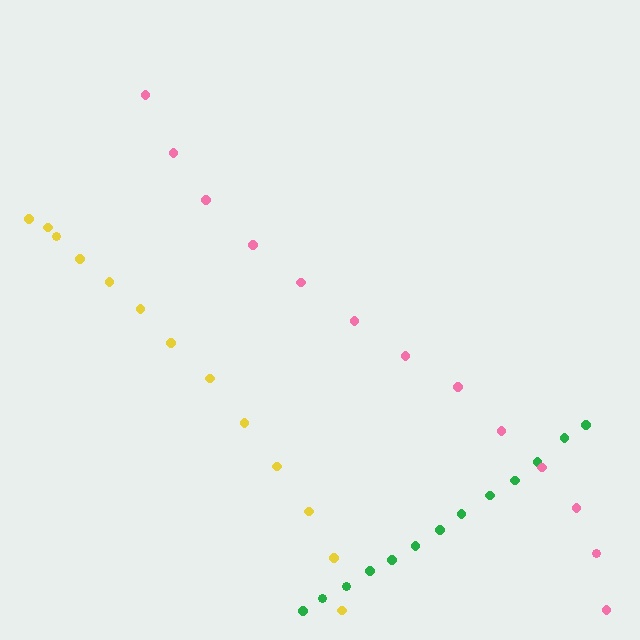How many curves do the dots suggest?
There are 3 distinct paths.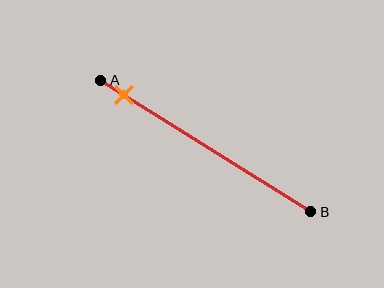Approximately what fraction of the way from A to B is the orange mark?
The orange mark is approximately 10% of the way from A to B.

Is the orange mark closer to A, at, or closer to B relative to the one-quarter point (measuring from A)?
The orange mark is closer to point A than the one-quarter point of segment AB.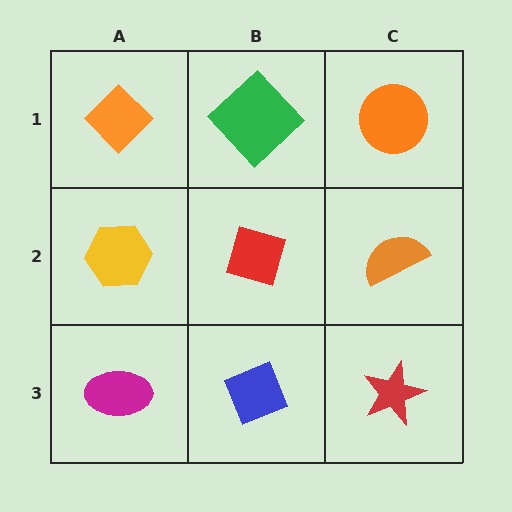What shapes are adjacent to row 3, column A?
A yellow hexagon (row 2, column A), a blue diamond (row 3, column B).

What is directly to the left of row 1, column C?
A green diamond.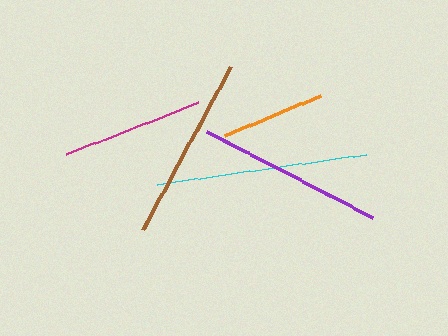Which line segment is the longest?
The cyan line is the longest at approximately 212 pixels.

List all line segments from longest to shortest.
From longest to shortest: cyan, purple, brown, magenta, orange.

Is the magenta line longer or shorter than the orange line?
The magenta line is longer than the orange line.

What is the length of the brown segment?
The brown segment is approximately 185 pixels long.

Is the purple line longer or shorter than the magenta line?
The purple line is longer than the magenta line.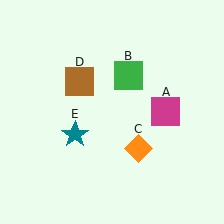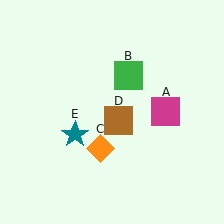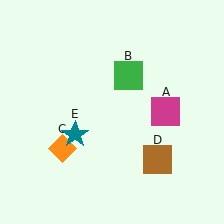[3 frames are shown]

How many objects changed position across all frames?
2 objects changed position: orange diamond (object C), brown square (object D).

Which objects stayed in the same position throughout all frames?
Magenta square (object A) and green square (object B) and teal star (object E) remained stationary.